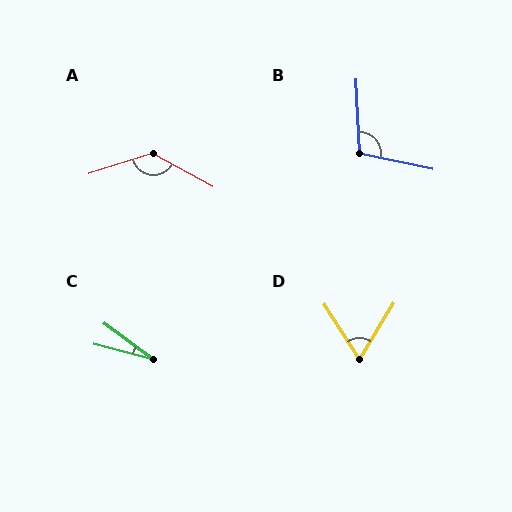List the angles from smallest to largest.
C (22°), D (64°), B (104°), A (134°).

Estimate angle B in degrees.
Approximately 104 degrees.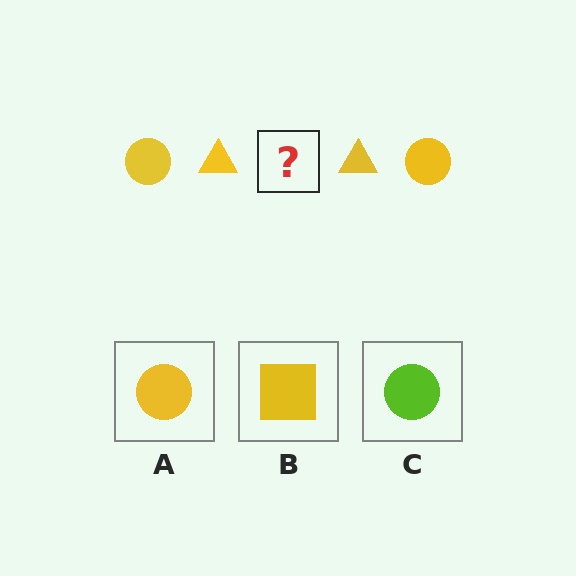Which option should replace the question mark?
Option A.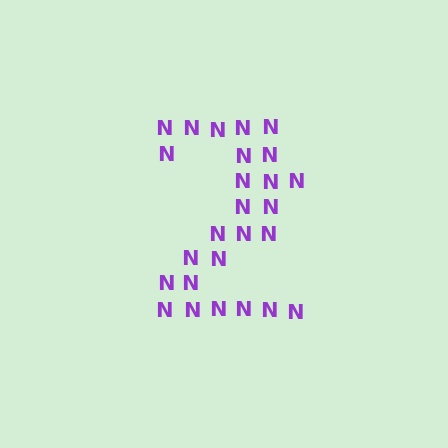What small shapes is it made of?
It is made of small letter N's.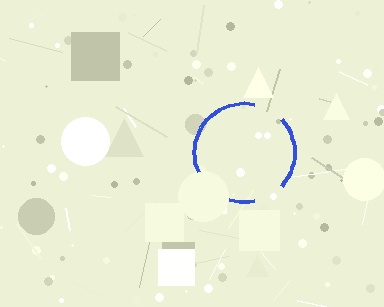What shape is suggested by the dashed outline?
The dashed outline suggests a circle.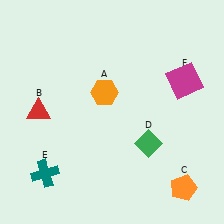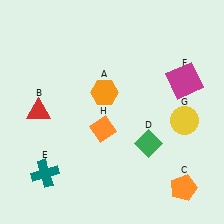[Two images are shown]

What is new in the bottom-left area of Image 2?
An orange diamond (H) was added in the bottom-left area of Image 2.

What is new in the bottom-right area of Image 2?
A yellow circle (G) was added in the bottom-right area of Image 2.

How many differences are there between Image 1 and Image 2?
There are 2 differences between the two images.